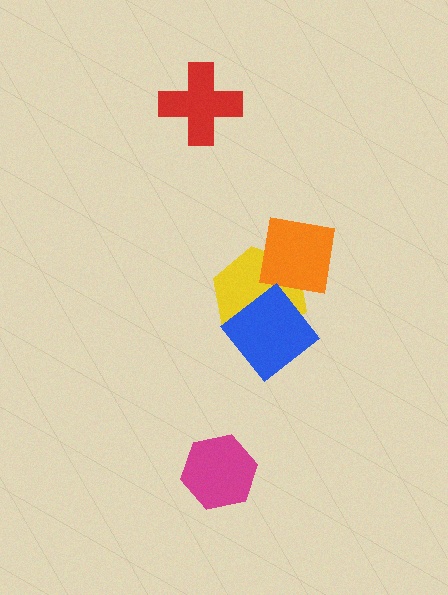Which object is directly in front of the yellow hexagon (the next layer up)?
The orange square is directly in front of the yellow hexagon.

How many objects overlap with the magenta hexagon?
0 objects overlap with the magenta hexagon.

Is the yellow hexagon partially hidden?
Yes, it is partially covered by another shape.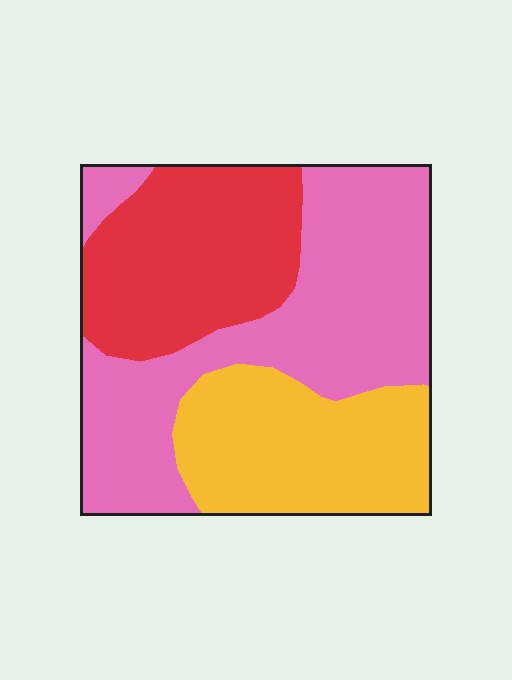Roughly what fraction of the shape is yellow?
Yellow takes up about one quarter (1/4) of the shape.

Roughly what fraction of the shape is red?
Red takes up about one quarter (1/4) of the shape.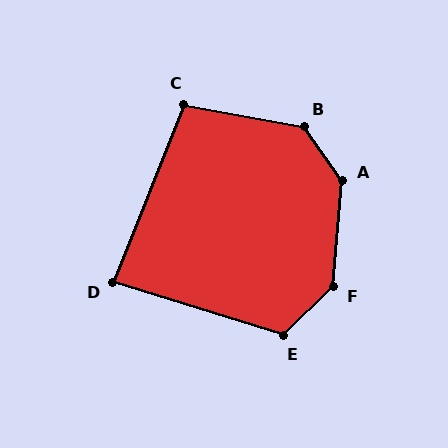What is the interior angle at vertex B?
Approximately 136 degrees (obtuse).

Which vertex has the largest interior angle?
A, at approximately 140 degrees.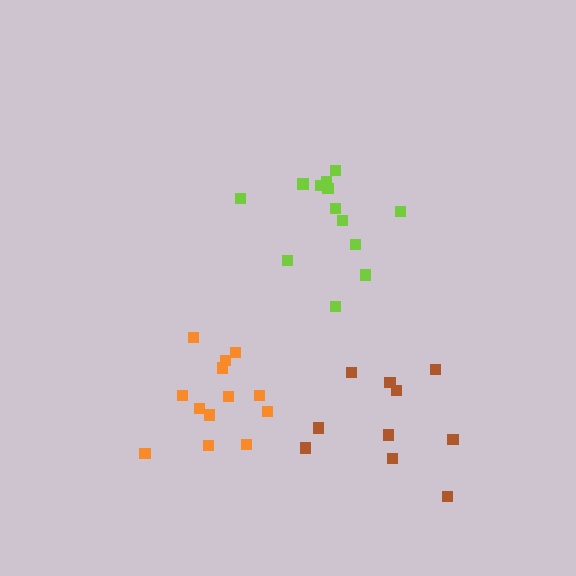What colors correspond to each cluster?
The clusters are colored: brown, lime, orange.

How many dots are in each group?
Group 1: 10 dots, Group 2: 13 dots, Group 3: 13 dots (36 total).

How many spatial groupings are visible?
There are 3 spatial groupings.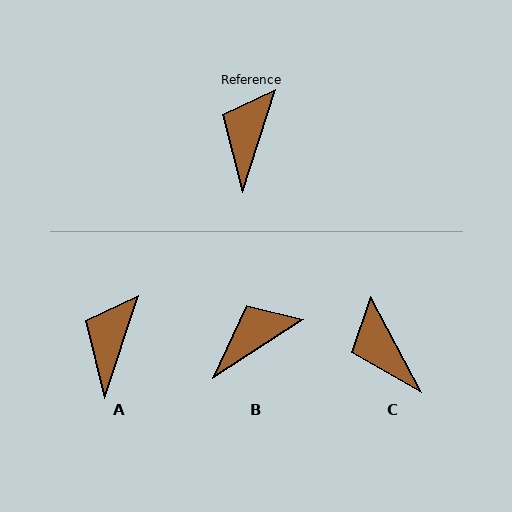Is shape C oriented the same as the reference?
No, it is off by about 46 degrees.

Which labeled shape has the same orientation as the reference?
A.